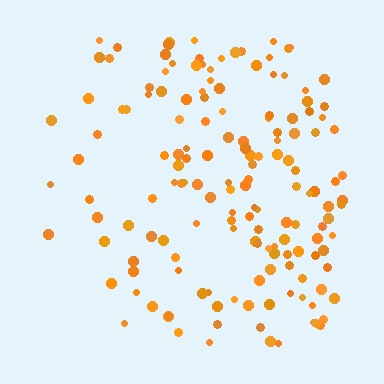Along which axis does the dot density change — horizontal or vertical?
Horizontal.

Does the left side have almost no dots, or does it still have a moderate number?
Still a moderate number, just noticeably fewer than the right.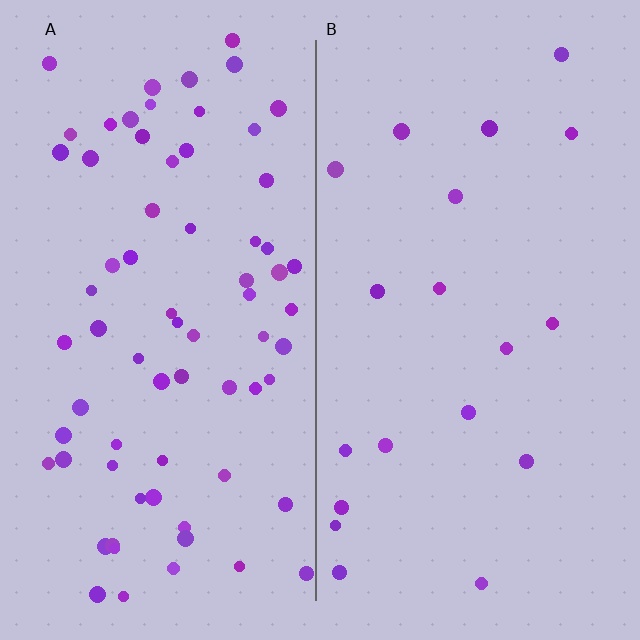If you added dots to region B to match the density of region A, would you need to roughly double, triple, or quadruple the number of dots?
Approximately quadruple.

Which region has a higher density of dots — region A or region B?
A (the left).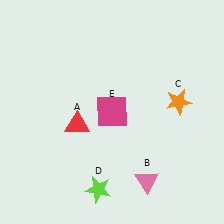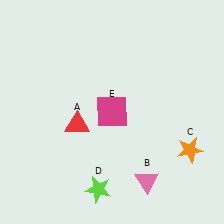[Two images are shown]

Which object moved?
The orange star (C) moved down.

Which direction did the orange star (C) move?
The orange star (C) moved down.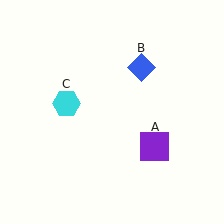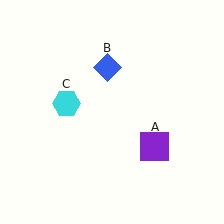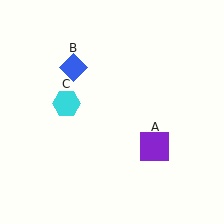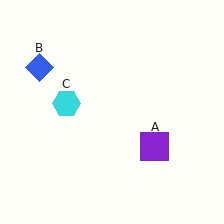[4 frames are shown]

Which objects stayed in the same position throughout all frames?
Purple square (object A) and cyan hexagon (object C) remained stationary.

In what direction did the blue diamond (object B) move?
The blue diamond (object B) moved left.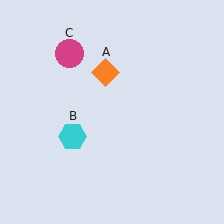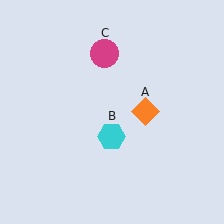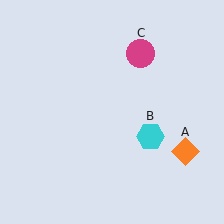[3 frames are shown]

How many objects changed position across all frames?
3 objects changed position: orange diamond (object A), cyan hexagon (object B), magenta circle (object C).